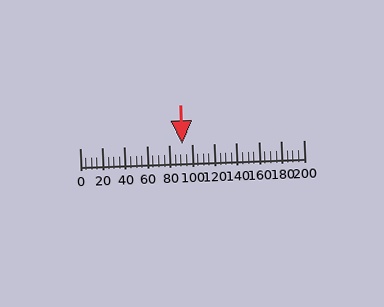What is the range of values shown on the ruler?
The ruler shows values from 0 to 200.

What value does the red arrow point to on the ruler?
The red arrow points to approximately 92.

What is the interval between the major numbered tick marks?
The major tick marks are spaced 20 units apart.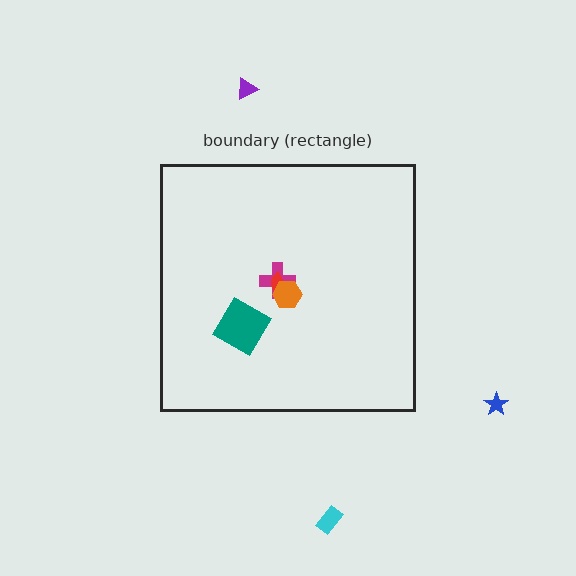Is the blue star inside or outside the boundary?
Outside.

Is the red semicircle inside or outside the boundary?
Inside.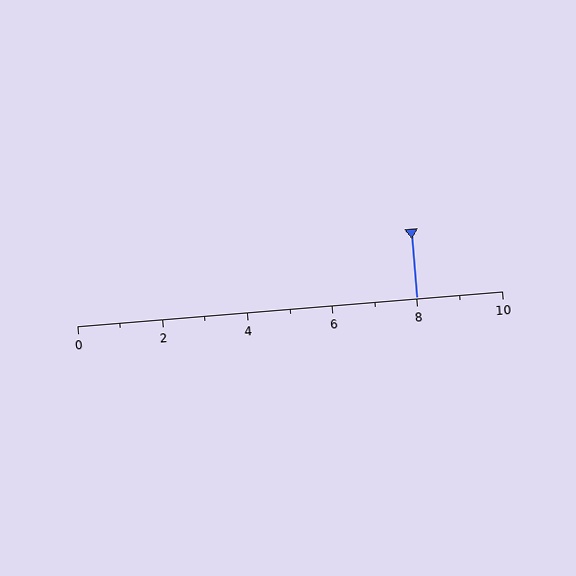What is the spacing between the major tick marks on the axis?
The major ticks are spaced 2 apart.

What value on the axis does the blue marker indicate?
The marker indicates approximately 8.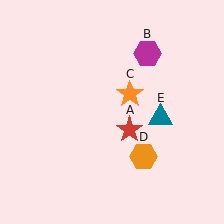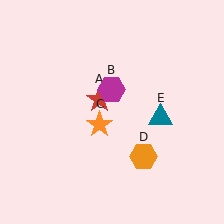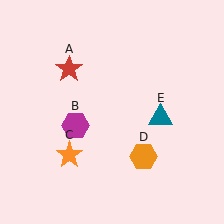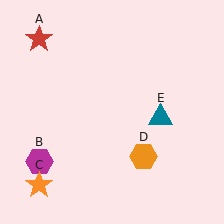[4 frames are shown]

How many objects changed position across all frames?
3 objects changed position: red star (object A), magenta hexagon (object B), orange star (object C).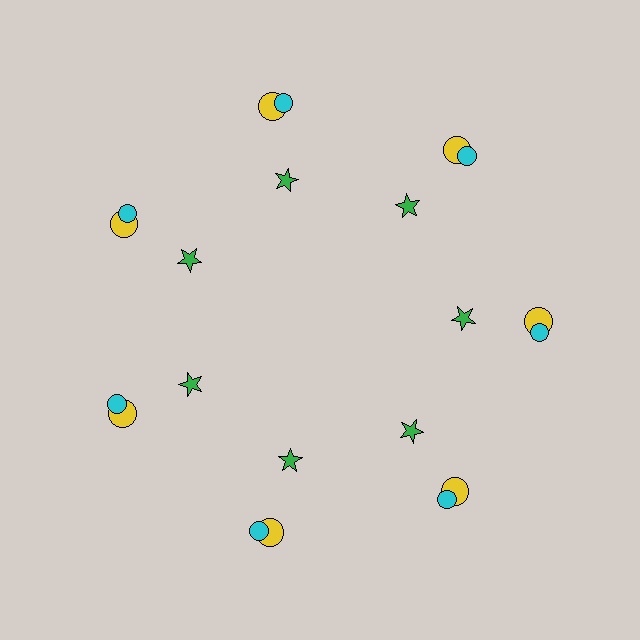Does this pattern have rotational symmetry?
Yes, this pattern has 7-fold rotational symmetry. It looks the same after rotating 51 degrees around the center.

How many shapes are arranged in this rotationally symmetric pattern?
There are 21 shapes, arranged in 7 groups of 3.